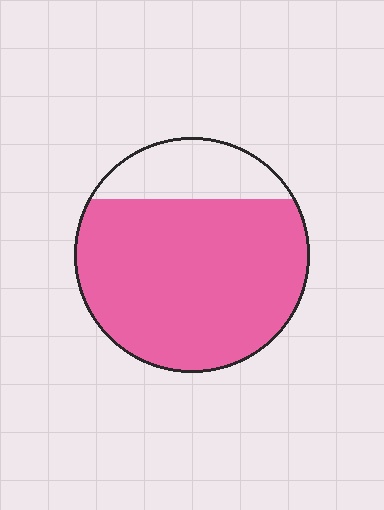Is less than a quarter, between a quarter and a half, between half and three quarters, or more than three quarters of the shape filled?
More than three quarters.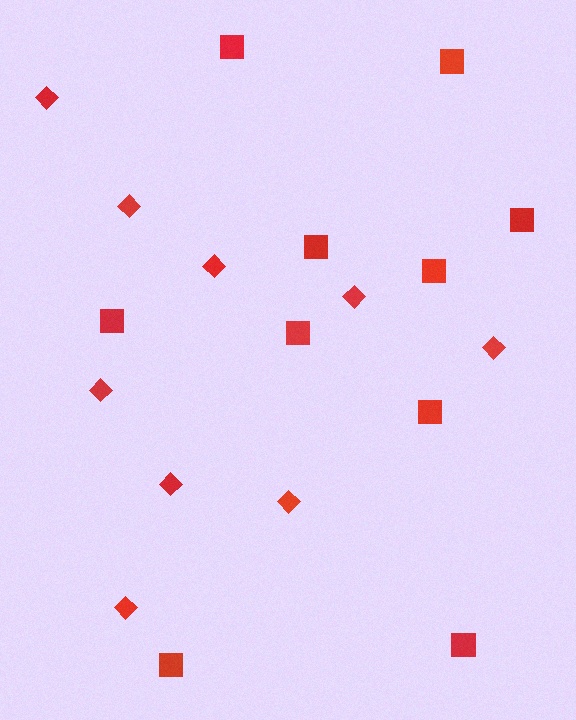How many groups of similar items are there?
There are 2 groups: one group of diamonds (9) and one group of squares (10).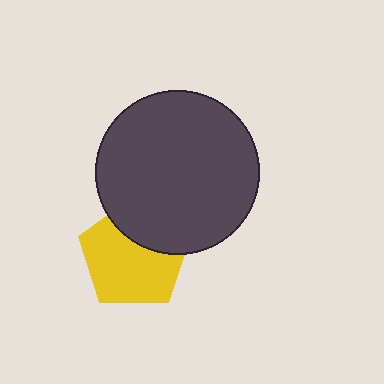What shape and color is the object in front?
The object in front is a dark gray circle.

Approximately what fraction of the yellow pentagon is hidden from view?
Roughly 32% of the yellow pentagon is hidden behind the dark gray circle.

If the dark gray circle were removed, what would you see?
You would see the complete yellow pentagon.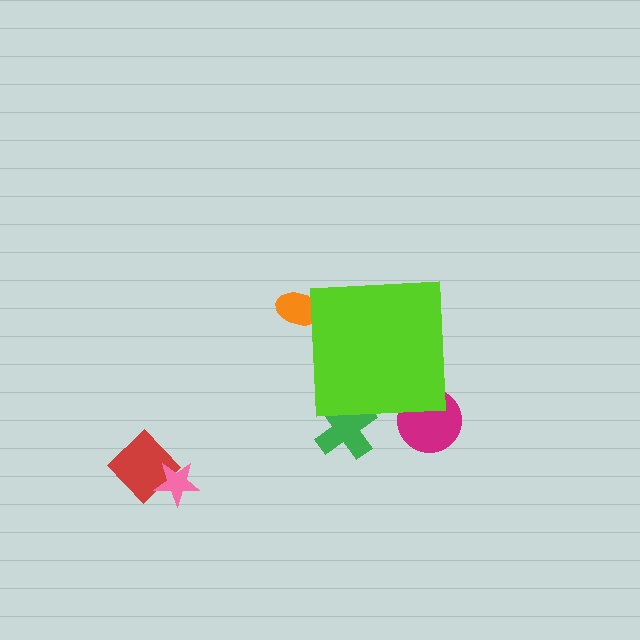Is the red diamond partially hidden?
No, the red diamond is fully visible.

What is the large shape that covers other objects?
A lime square.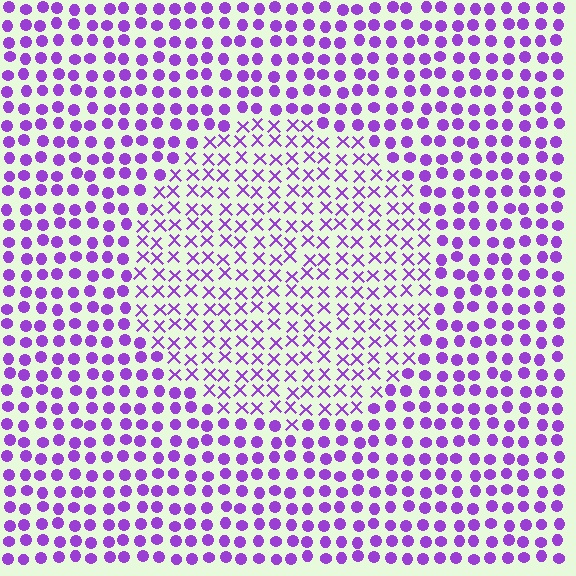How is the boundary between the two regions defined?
The boundary is defined by a change in element shape: X marks inside vs. circles outside. All elements share the same color and spacing.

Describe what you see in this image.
The image is filled with small purple elements arranged in a uniform grid. A circle-shaped region contains X marks, while the surrounding area contains circles. The boundary is defined purely by the change in element shape.